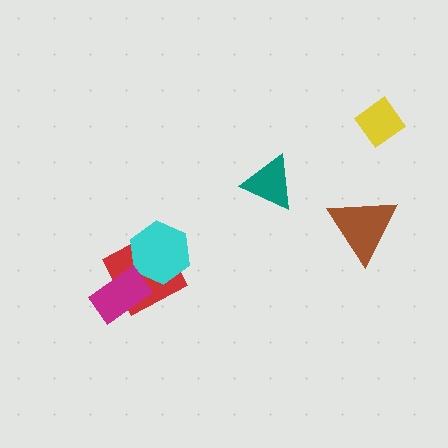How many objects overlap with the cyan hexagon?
1 object overlaps with the cyan hexagon.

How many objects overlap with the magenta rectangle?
1 object overlaps with the magenta rectangle.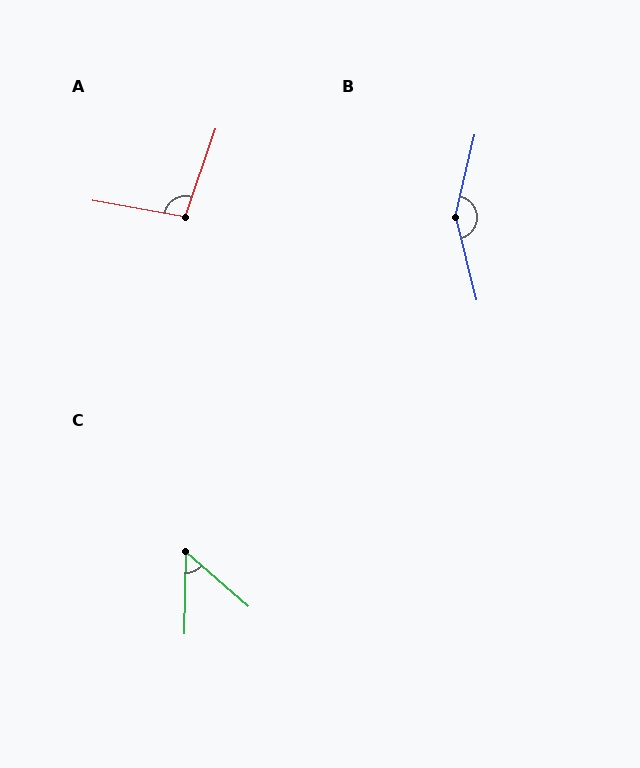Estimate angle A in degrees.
Approximately 98 degrees.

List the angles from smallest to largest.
C (50°), A (98°), B (152°).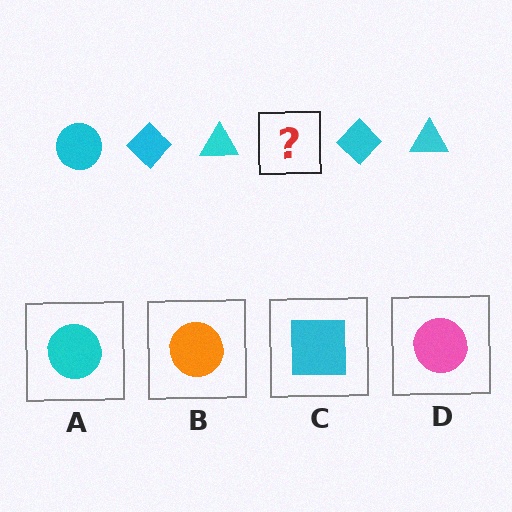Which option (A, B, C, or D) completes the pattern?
A.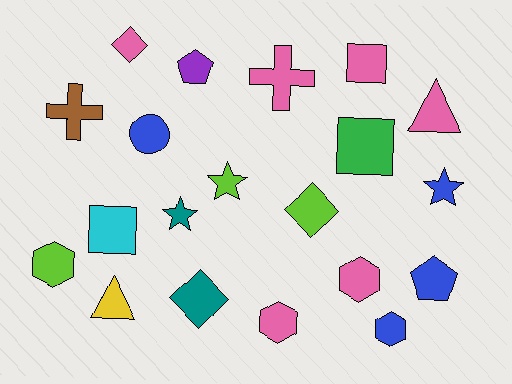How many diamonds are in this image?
There are 3 diamonds.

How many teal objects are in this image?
There are 2 teal objects.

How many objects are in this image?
There are 20 objects.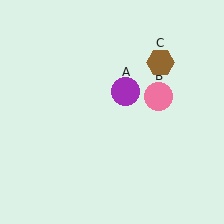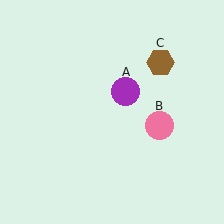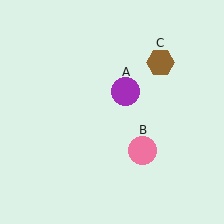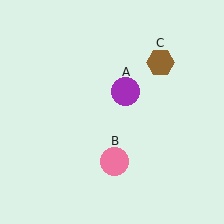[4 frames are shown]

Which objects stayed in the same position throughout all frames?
Purple circle (object A) and brown hexagon (object C) remained stationary.